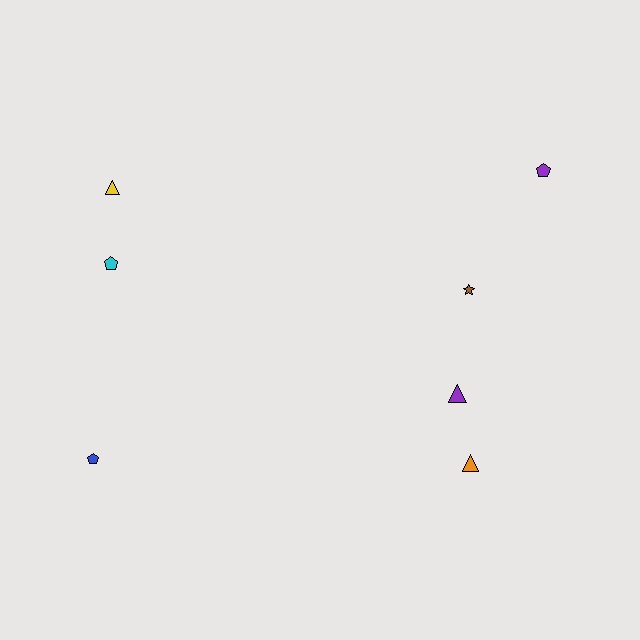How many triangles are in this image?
There are 3 triangles.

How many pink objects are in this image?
There are no pink objects.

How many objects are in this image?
There are 7 objects.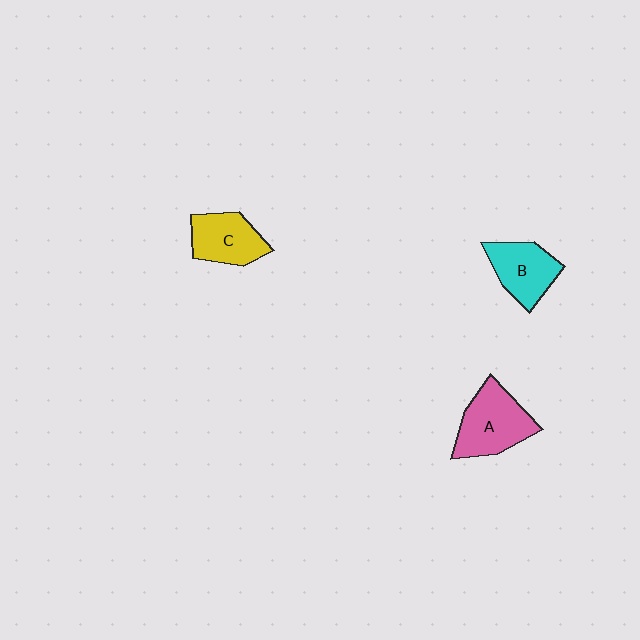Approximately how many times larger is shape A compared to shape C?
Approximately 1.3 times.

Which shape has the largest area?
Shape A (pink).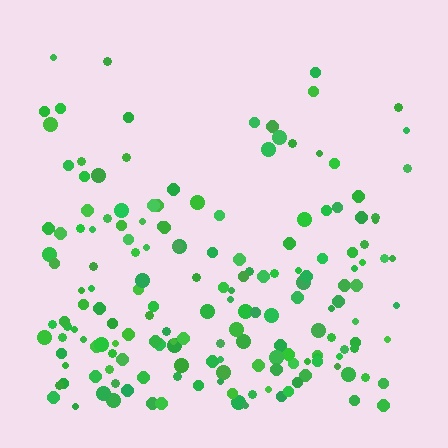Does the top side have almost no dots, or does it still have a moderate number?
Still a moderate number, just noticeably fewer than the bottom.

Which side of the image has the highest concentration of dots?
The bottom.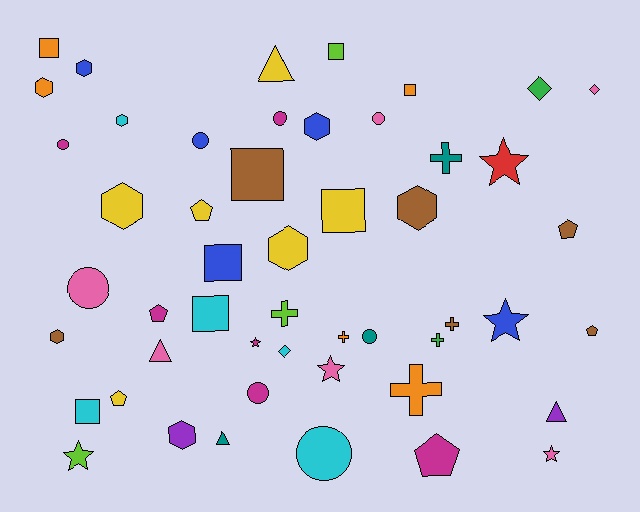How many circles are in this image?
There are 8 circles.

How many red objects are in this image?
There is 1 red object.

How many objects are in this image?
There are 50 objects.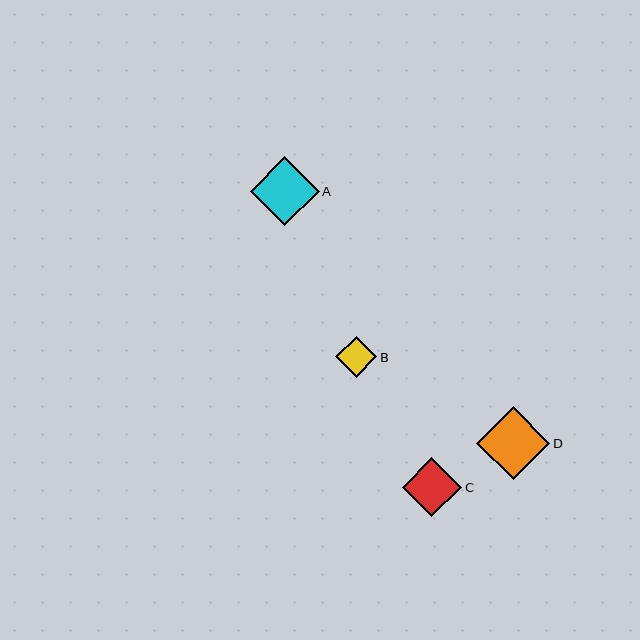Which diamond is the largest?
Diamond D is the largest with a size of approximately 73 pixels.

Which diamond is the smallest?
Diamond B is the smallest with a size of approximately 41 pixels.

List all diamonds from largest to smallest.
From largest to smallest: D, A, C, B.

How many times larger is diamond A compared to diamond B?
Diamond A is approximately 1.7 times the size of diamond B.